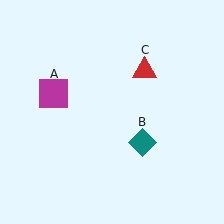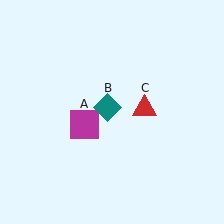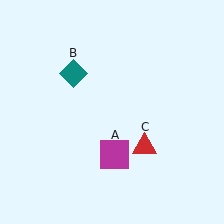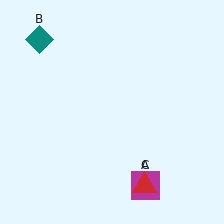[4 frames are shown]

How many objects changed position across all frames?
3 objects changed position: magenta square (object A), teal diamond (object B), red triangle (object C).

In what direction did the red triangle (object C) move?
The red triangle (object C) moved down.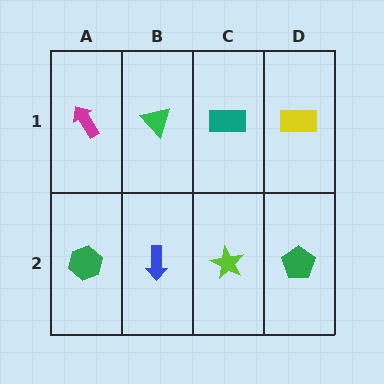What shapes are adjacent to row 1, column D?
A green pentagon (row 2, column D), a teal rectangle (row 1, column C).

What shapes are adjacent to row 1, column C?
A lime star (row 2, column C), a green triangle (row 1, column B), a yellow rectangle (row 1, column D).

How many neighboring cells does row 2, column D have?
2.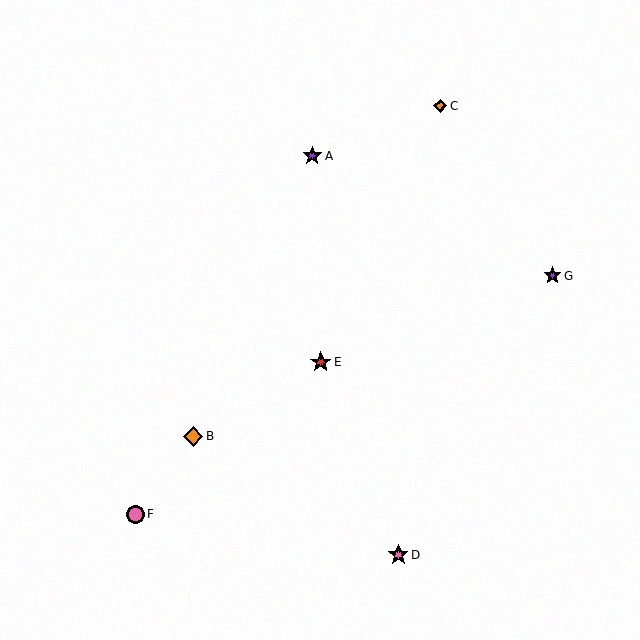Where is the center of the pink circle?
The center of the pink circle is at (135, 514).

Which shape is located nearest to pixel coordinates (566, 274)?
The purple star (labeled G) at (553, 276) is nearest to that location.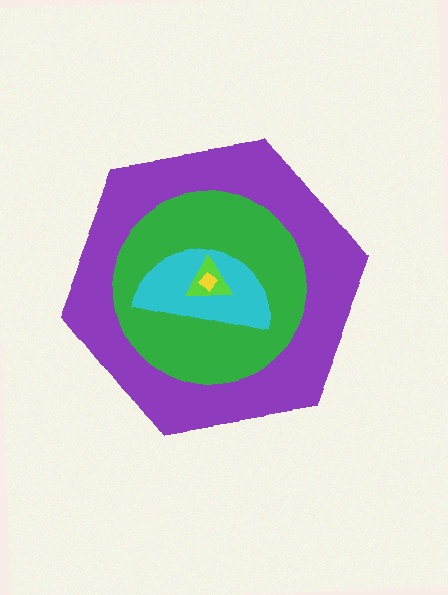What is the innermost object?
The yellow diamond.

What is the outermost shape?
The purple hexagon.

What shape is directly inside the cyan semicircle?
The lime triangle.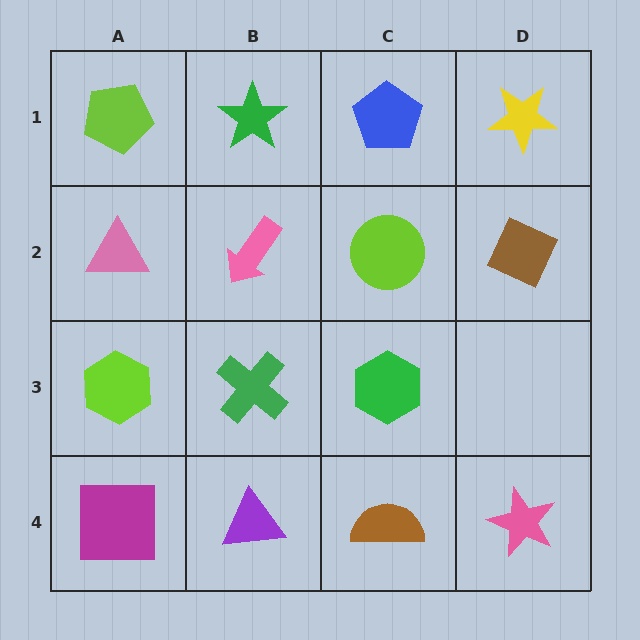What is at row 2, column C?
A lime circle.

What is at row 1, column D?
A yellow star.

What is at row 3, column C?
A green hexagon.